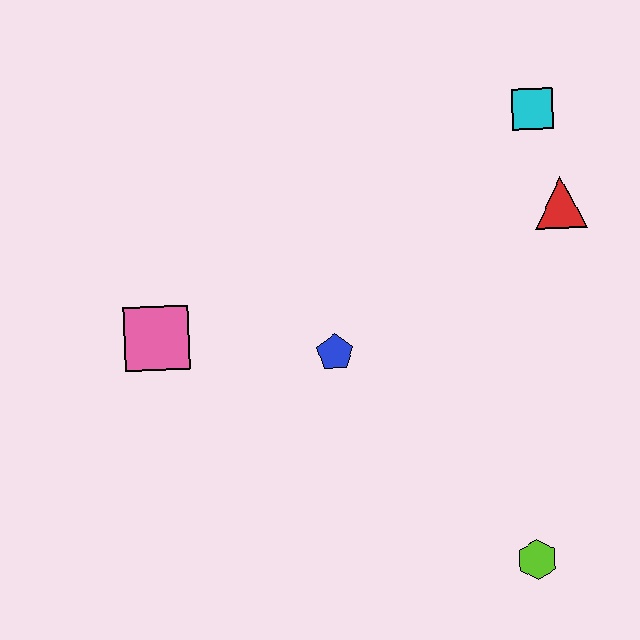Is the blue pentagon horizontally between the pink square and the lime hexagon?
Yes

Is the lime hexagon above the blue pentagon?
No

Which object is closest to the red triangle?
The cyan square is closest to the red triangle.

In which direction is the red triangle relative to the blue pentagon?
The red triangle is to the right of the blue pentagon.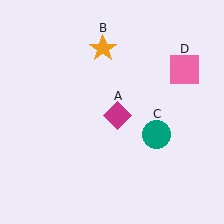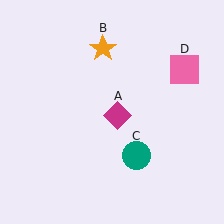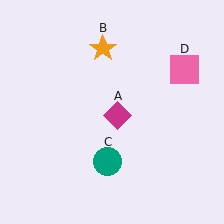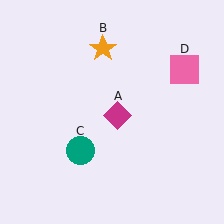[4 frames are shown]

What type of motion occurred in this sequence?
The teal circle (object C) rotated clockwise around the center of the scene.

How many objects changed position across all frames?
1 object changed position: teal circle (object C).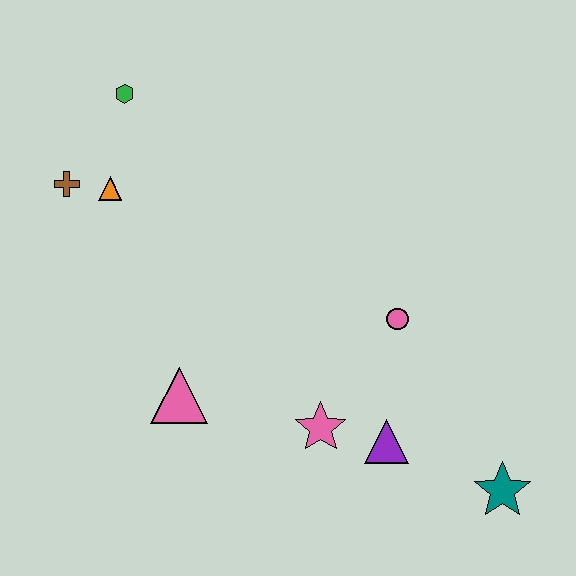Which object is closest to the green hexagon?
The orange triangle is closest to the green hexagon.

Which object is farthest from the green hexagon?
The teal star is farthest from the green hexagon.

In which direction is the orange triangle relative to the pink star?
The orange triangle is above the pink star.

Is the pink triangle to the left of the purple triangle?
Yes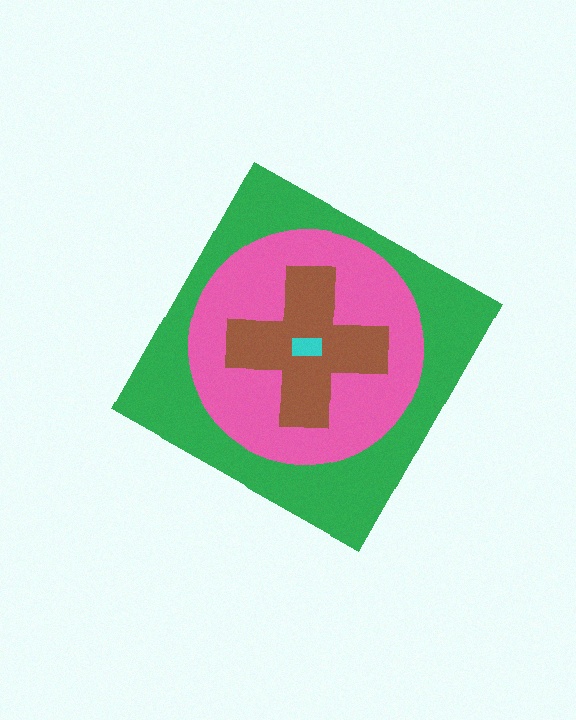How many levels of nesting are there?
4.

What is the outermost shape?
The green diamond.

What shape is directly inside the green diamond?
The pink circle.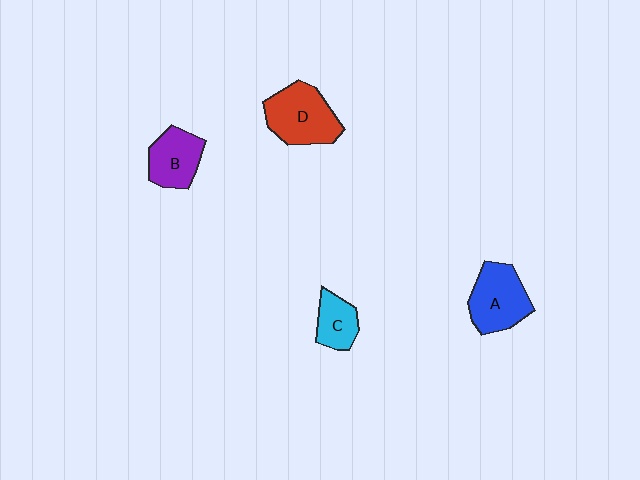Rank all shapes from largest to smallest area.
From largest to smallest: D (red), A (blue), B (purple), C (cyan).